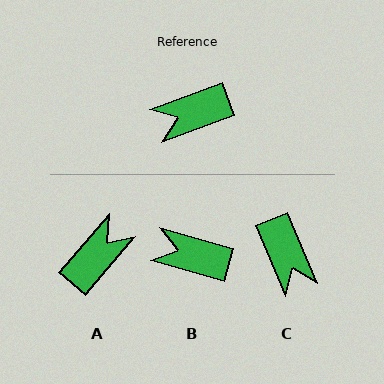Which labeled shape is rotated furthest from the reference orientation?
A, about 151 degrees away.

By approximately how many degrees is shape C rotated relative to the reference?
Approximately 93 degrees counter-clockwise.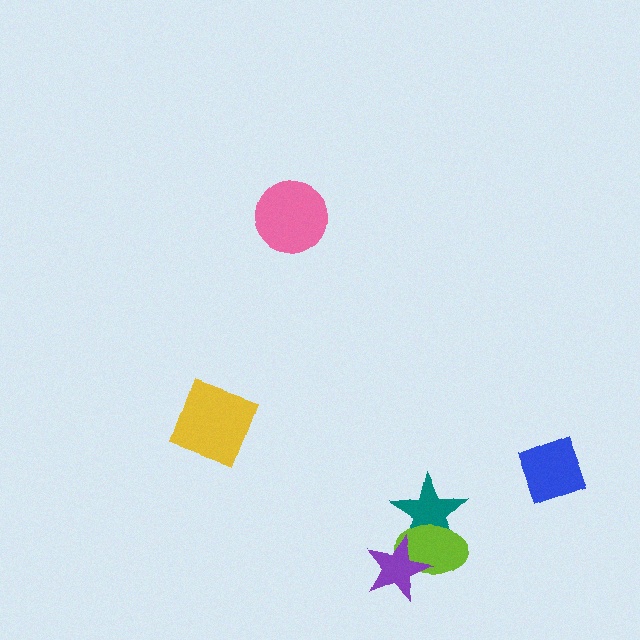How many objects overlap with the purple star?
2 objects overlap with the purple star.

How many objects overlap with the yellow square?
0 objects overlap with the yellow square.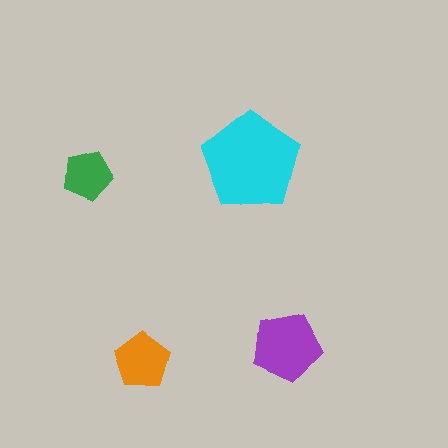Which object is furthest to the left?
The green pentagon is leftmost.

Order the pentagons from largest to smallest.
the cyan one, the purple one, the orange one, the green one.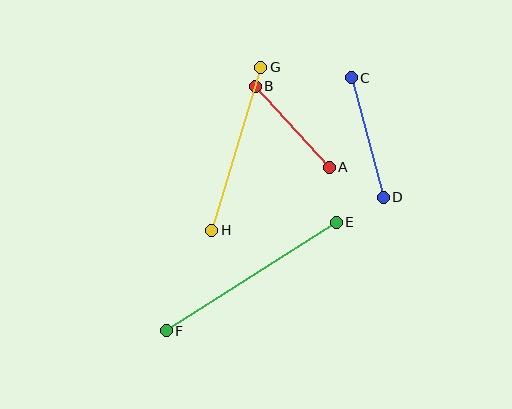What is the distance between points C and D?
The distance is approximately 124 pixels.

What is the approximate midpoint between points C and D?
The midpoint is at approximately (367, 138) pixels.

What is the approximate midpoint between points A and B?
The midpoint is at approximately (292, 127) pixels.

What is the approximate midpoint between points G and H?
The midpoint is at approximately (236, 149) pixels.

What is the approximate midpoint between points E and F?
The midpoint is at approximately (251, 276) pixels.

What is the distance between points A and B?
The distance is approximately 110 pixels.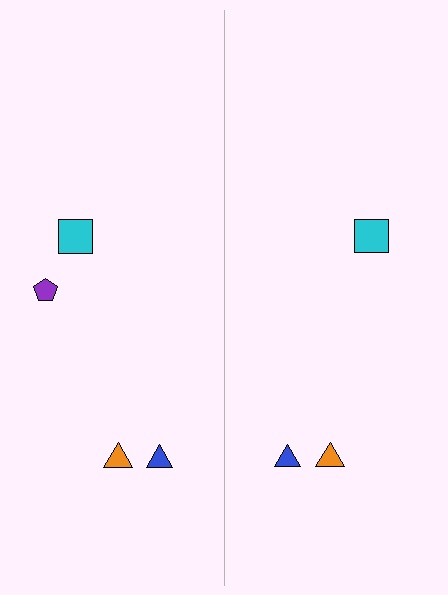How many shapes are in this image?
There are 7 shapes in this image.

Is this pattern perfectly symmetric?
No, the pattern is not perfectly symmetric. A purple pentagon is missing from the right side.